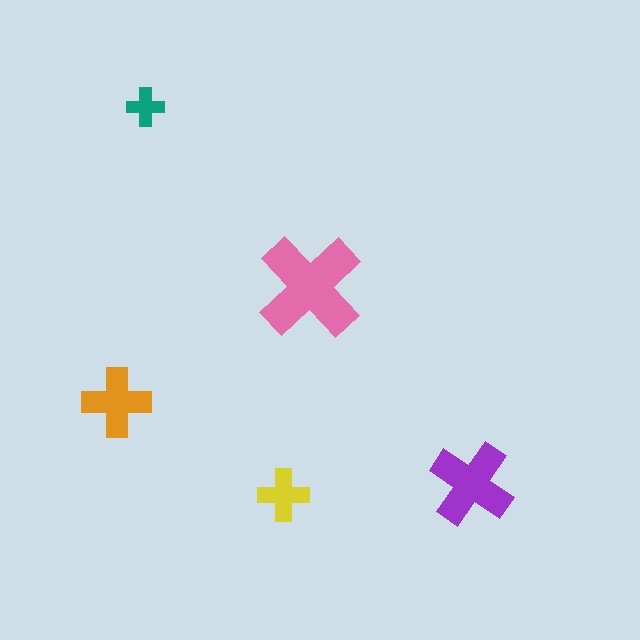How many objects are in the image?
There are 5 objects in the image.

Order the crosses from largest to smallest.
the pink one, the purple one, the orange one, the yellow one, the teal one.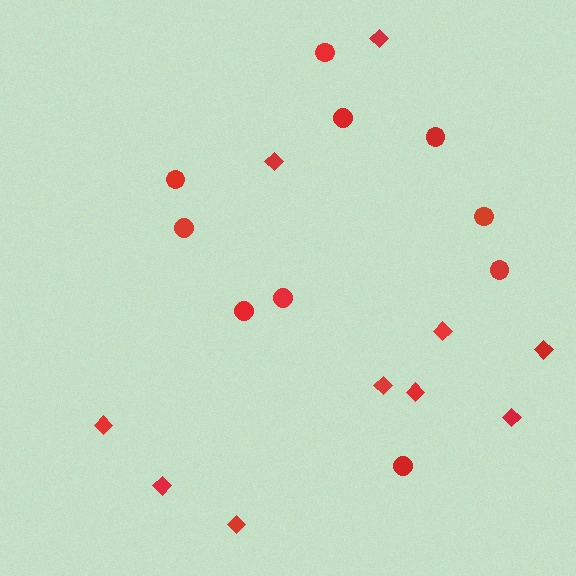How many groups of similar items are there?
There are 2 groups: one group of circles (10) and one group of diamonds (10).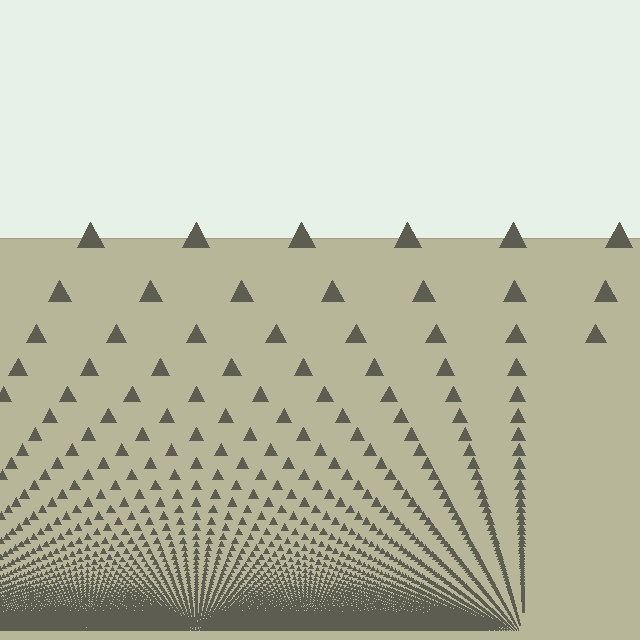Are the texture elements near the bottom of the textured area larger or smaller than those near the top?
Smaller. The gradient is inverted — elements near the bottom are smaller and denser.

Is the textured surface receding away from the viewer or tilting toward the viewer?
The surface appears to tilt toward the viewer. Texture elements get larger and sparser toward the top.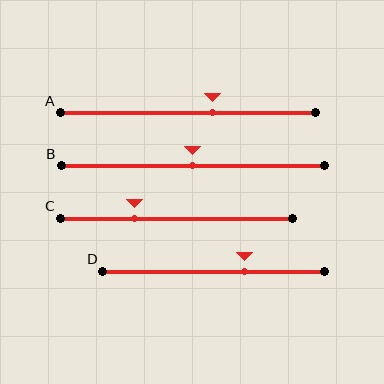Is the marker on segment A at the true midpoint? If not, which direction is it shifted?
No, the marker on segment A is shifted to the right by about 10% of the segment length.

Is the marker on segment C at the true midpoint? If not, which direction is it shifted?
No, the marker on segment C is shifted to the left by about 18% of the segment length.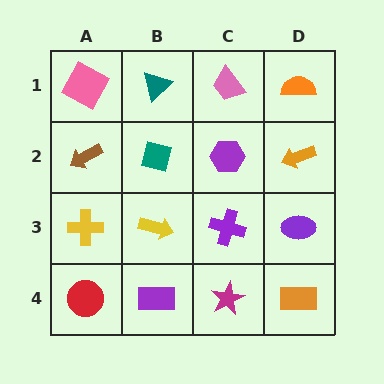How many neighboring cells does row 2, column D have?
3.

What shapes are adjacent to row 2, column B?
A teal triangle (row 1, column B), a yellow arrow (row 3, column B), a brown arrow (row 2, column A), a purple hexagon (row 2, column C).